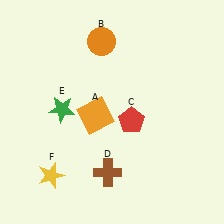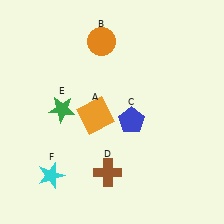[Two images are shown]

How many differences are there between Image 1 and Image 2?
There are 2 differences between the two images.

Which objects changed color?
C changed from red to blue. F changed from yellow to cyan.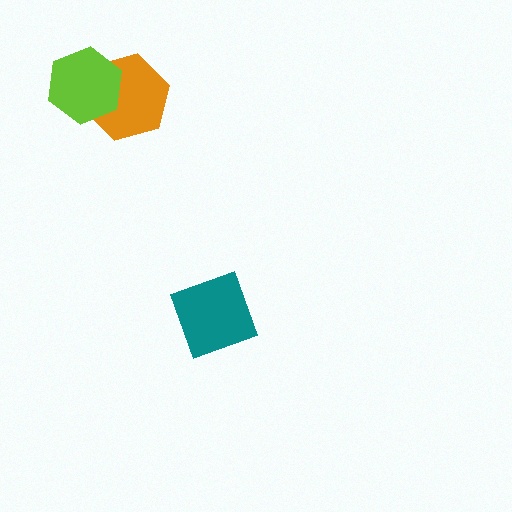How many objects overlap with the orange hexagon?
1 object overlaps with the orange hexagon.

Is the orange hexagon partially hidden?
Yes, it is partially covered by another shape.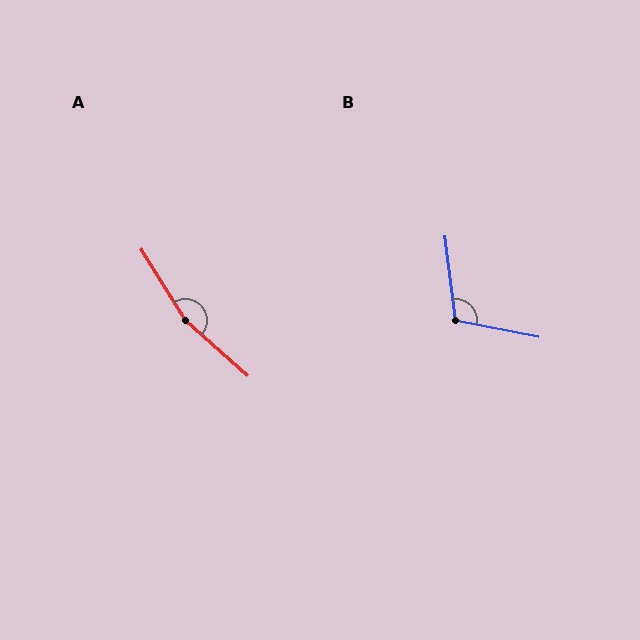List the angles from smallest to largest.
B (108°), A (164°).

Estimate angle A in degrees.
Approximately 164 degrees.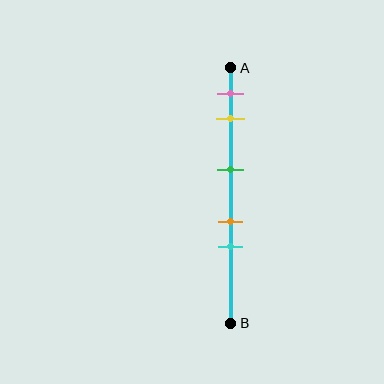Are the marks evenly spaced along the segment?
No, the marks are not evenly spaced.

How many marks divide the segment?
There are 5 marks dividing the segment.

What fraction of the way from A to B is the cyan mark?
The cyan mark is approximately 70% (0.7) of the way from A to B.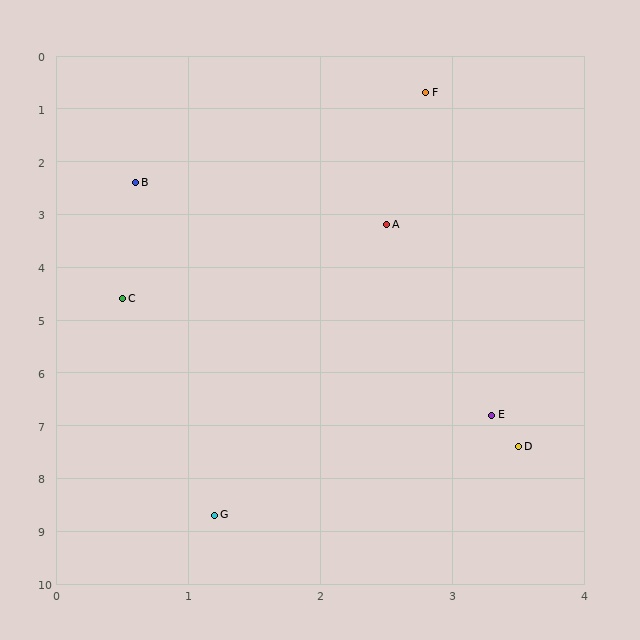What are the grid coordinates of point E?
Point E is at approximately (3.3, 6.8).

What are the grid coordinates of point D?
Point D is at approximately (3.5, 7.4).